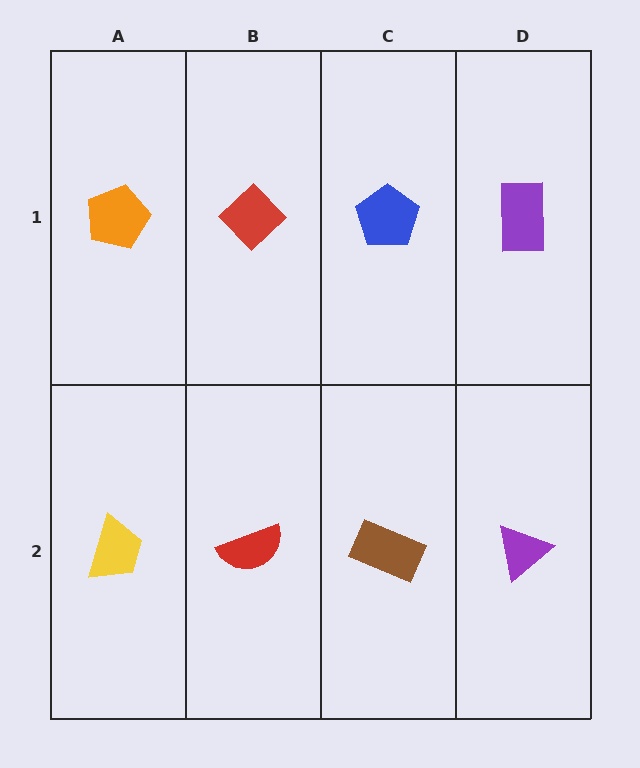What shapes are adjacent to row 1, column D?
A purple triangle (row 2, column D), a blue pentagon (row 1, column C).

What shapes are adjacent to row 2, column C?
A blue pentagon (row 1, column C), a red semicircle (row 2, column B), a purple triangle (row 2, column D).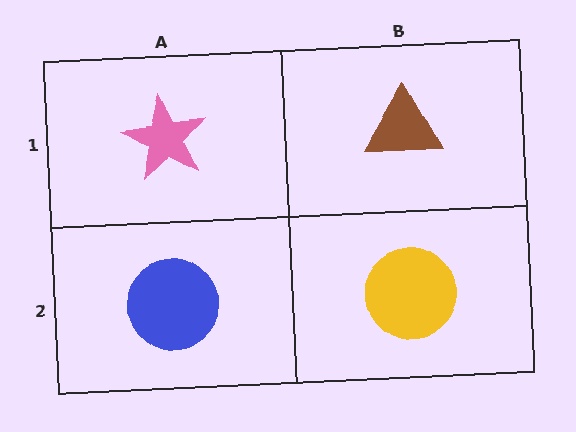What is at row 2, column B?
A yellow circle.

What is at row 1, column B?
A brown triangle.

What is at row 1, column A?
A pink star.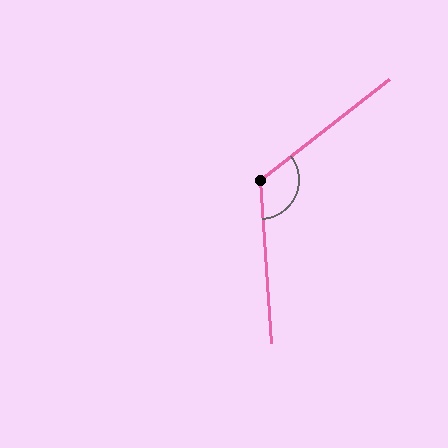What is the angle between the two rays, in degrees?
Approximately 124 degrees.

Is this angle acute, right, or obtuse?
It is obtuse.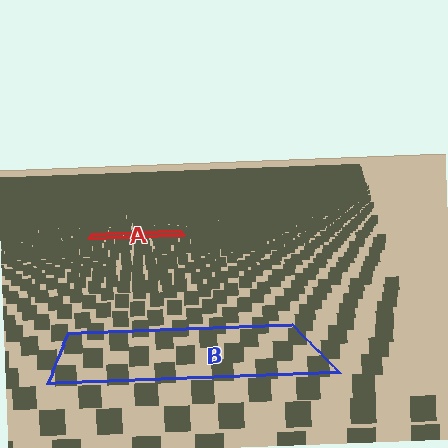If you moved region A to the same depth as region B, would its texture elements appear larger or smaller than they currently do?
They would appear larger. At a closer depth, the same texture elements are projected at a bigger on-screen size.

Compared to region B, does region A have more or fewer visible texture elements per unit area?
Region A has more texture elements per unit area — they are packed more densely because it is farther away.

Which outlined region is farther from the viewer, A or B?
Region A is farther from the viewer — the texture elements inside it appear smaller and more densely packed.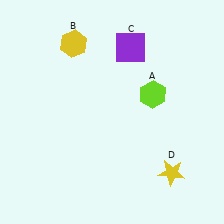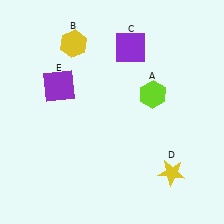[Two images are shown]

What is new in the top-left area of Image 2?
A purple square (E) was added in the top-left area of Image 2.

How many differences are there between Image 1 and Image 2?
There is 1 difference between the two images.